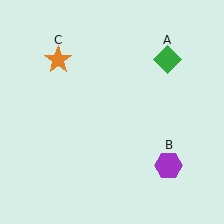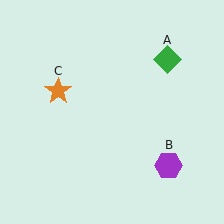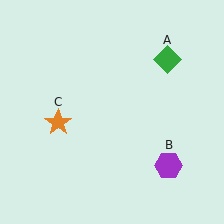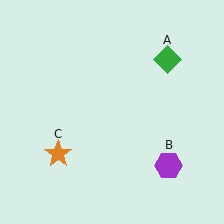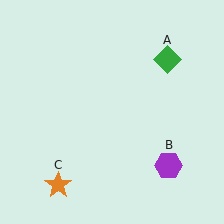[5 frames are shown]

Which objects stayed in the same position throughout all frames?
Green diamond (object A) and purple hexagon (object B) remained stationary.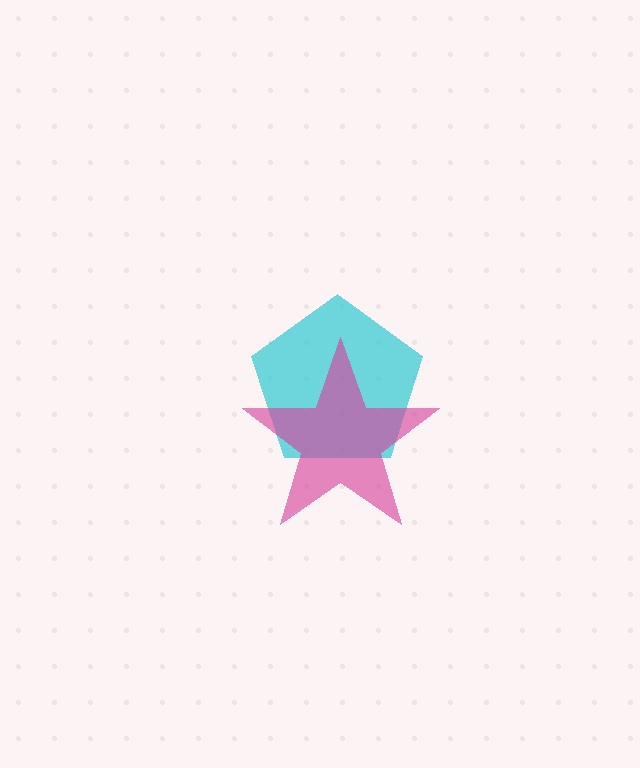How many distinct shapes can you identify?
There are 2 distinct shapes: a cyan pentagon, a magenta star.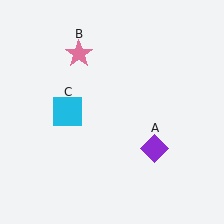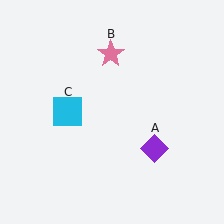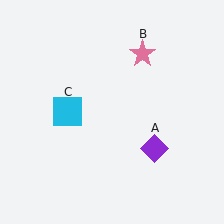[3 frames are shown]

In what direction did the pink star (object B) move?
The pink star (object B) moved right.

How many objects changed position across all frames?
1 object changed position: pink star (object B).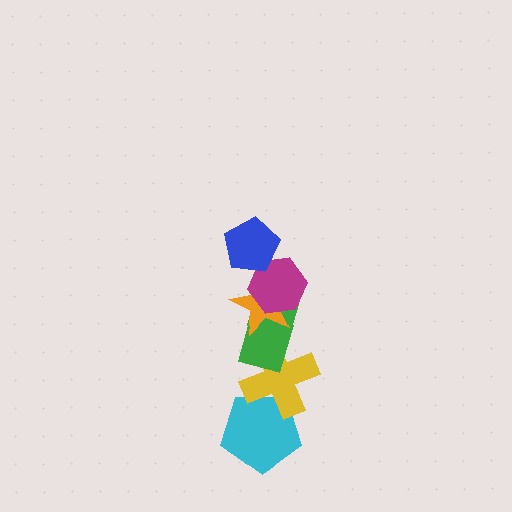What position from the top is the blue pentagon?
The blue pentagon is 1st from the top.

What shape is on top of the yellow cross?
The green rectangle is on top of the yellow cross.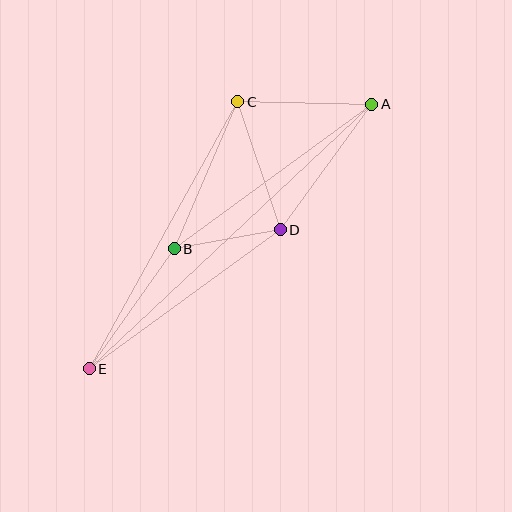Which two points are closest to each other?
Points B and D are closest to each other.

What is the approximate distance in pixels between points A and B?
The distance between A and B is approximately 245 pixels.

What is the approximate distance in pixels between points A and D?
The distance between A and D is approximately 155 pixels.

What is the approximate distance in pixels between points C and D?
The distance between C and D is approximately 135 pixels.